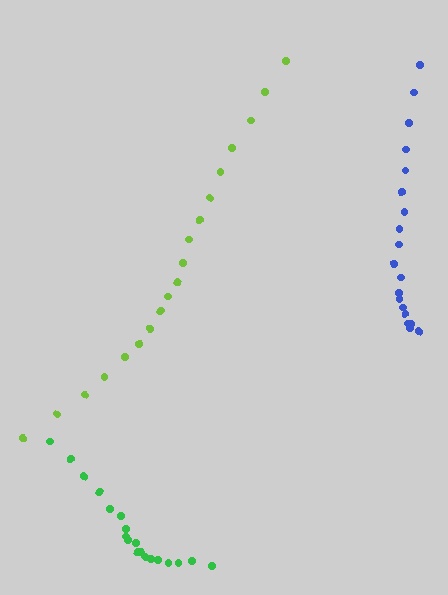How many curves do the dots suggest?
There are 3 distinct paths.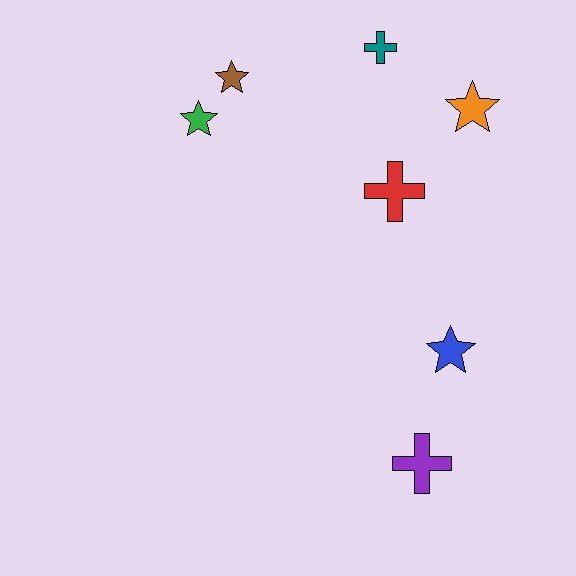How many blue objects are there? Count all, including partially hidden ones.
There is 1 blue object.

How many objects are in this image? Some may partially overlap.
There are 7 objects.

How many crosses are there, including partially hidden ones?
There are 3 crosses.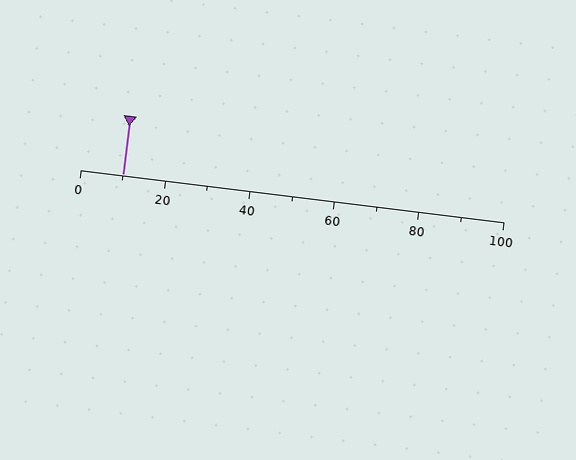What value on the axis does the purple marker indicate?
The marker indicates approximately 10.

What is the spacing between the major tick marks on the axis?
The major ticks are spaced 20 apart.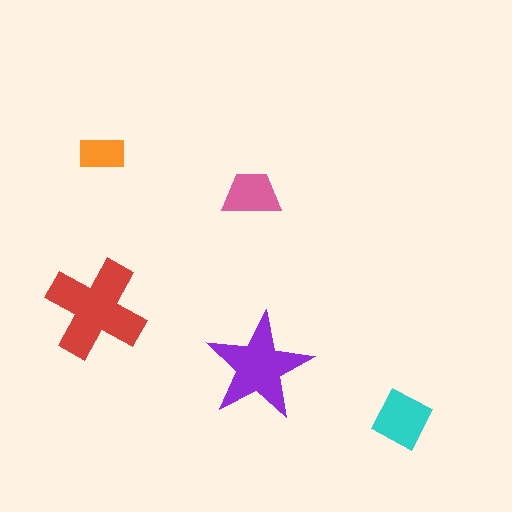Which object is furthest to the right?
The cyan square is rightmost.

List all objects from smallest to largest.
The orange rectangle, the pink trapezoid, the cyan square, the purple star, the red cross.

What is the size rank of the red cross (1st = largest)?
1st.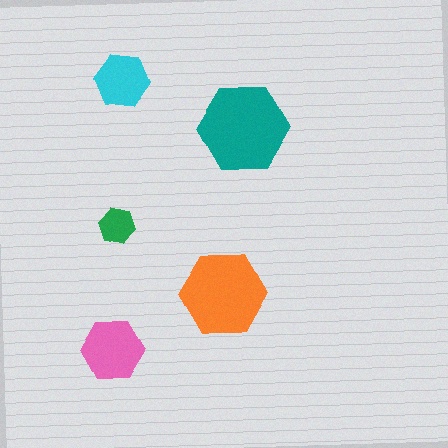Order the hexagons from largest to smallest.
the teal one, the orange one, the pink one, the cyan one, the green one.